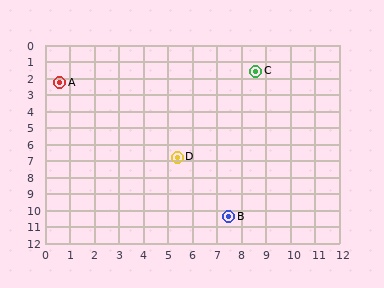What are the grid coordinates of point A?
Point A is at approximately (0.6, 2.3).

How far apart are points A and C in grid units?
Points A and C are about 8.0 grid units apart.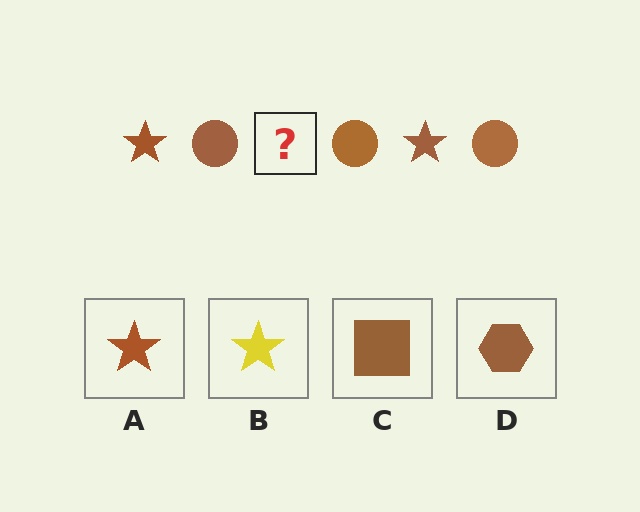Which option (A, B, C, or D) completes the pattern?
A.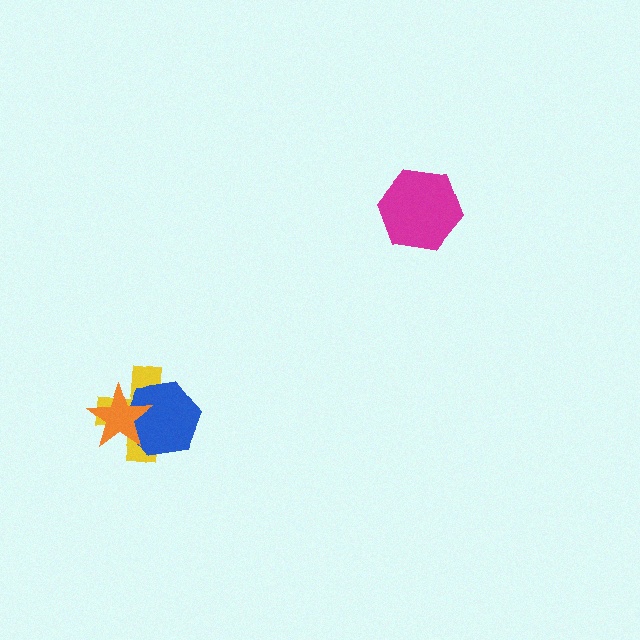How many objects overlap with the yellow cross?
2 objects overlap with the yellow cross.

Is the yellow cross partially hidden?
Yes, it is partially covered by another shape.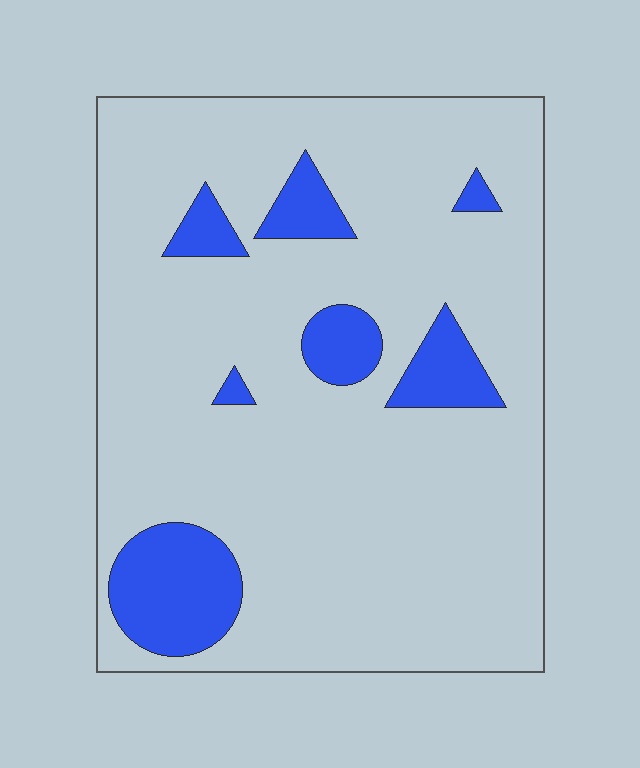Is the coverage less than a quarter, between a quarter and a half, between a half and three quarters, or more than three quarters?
Less than a quarter.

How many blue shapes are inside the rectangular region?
7.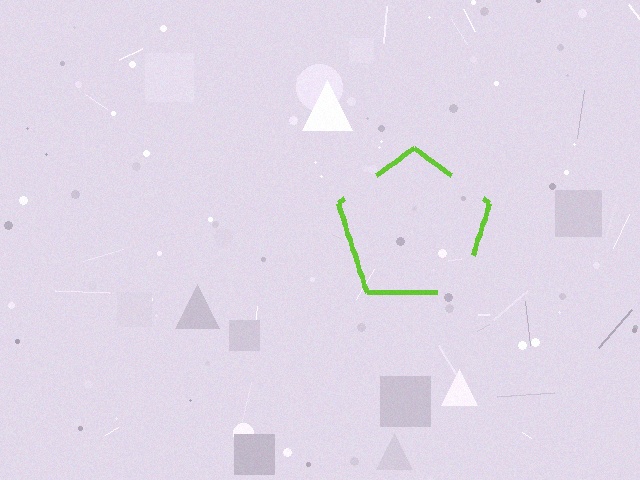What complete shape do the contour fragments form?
The contour fragments form a pentagon.